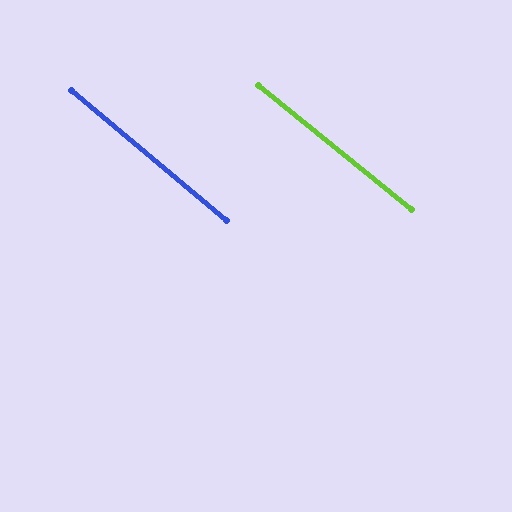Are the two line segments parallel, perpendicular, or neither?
Parallel — their directions differ by only 0.9°.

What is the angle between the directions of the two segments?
Approximately 1 degree.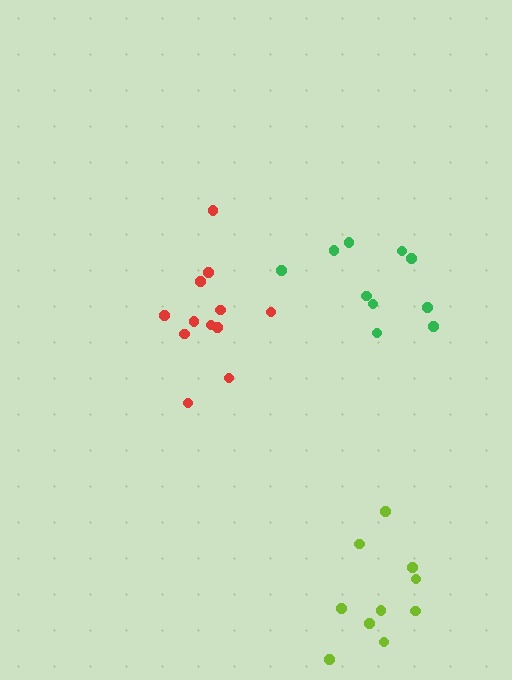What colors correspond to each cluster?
The clusters are colored: red, lime, green.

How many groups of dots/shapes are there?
There are 3 groups.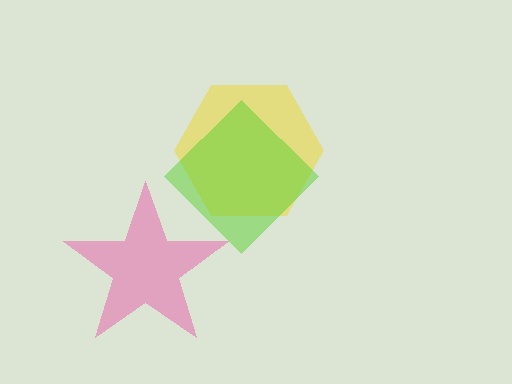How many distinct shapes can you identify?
There are 3 distinct shapes: a yellow hexagon, a lime diamond, a pink star.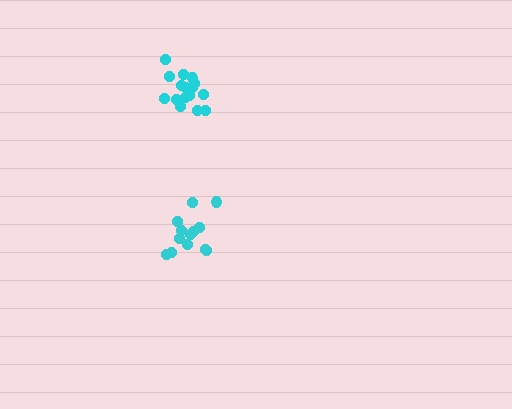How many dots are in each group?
Group 1: 13 dots, Group 2: 16 dots (29 total).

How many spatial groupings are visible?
There are 2 spatial groupings.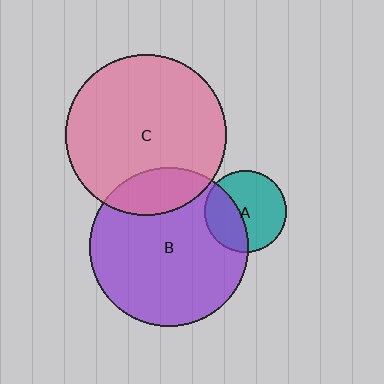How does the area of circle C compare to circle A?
Approximately 3.8 times.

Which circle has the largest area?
Circle C (pink).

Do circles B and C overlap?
Yes.